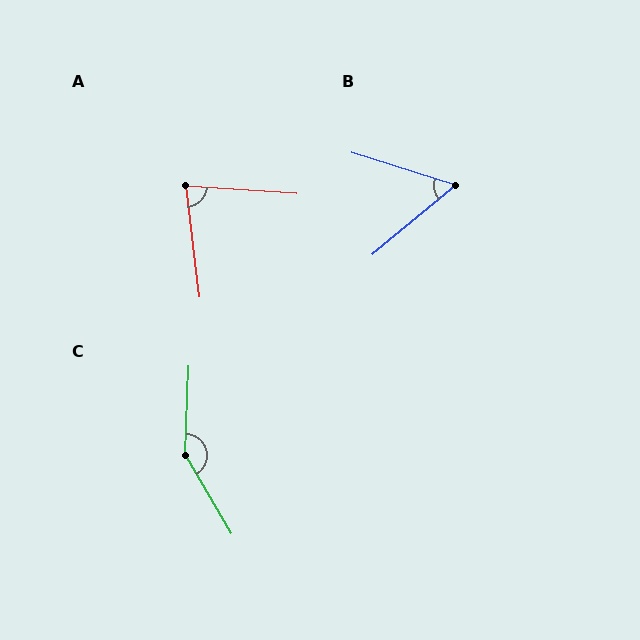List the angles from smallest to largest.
B (57°), A (79°), C (147°).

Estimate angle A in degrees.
Approximately 79 degrees.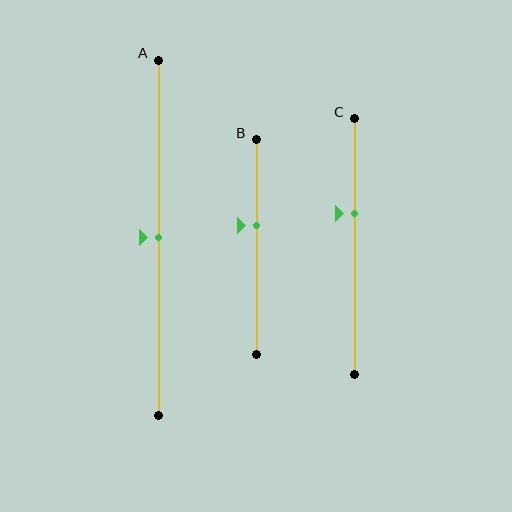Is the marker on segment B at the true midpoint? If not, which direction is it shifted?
No, the marker on segment B is shifted upward by about 10% of the segment length.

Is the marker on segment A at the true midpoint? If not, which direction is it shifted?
Yes, the marker on segment A is at the true midpoint.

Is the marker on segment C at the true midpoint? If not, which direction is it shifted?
No, the marker on segment C is shifted upward by about 13% of the segment length.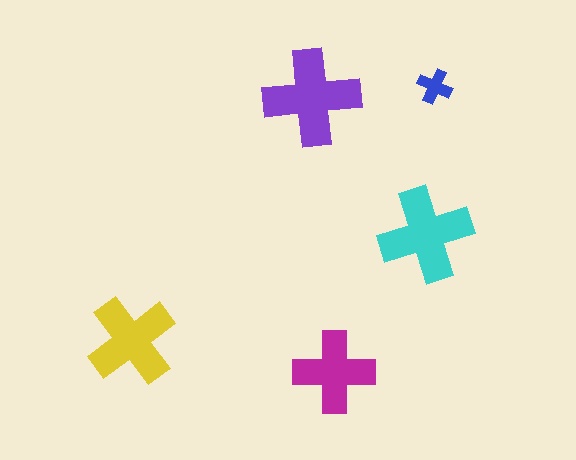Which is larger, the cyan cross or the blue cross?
The cyan one.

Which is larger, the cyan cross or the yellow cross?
The cyan one.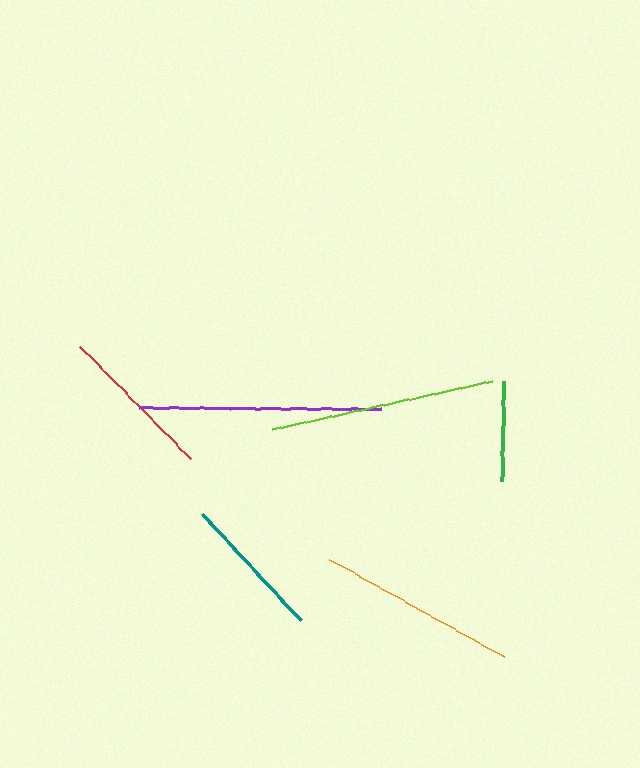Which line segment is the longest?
The purple line is the longest at approximately 242 pixels.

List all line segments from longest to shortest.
From longest to shortest: purple, lime, orange, red, teal, green.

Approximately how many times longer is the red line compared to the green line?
The red line is approximately 1.6 times the length of the green line.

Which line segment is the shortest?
The green line is the shortest at approximately 100 pixels.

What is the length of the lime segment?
The lime segment is approximately 225 pixels long.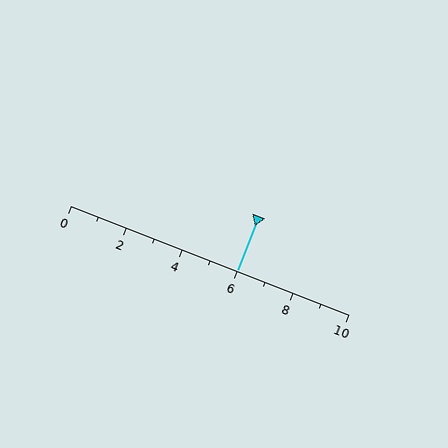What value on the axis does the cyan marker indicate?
The marker indicates approximately 6.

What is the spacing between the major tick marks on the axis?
The major ticks are spaced 2 apart.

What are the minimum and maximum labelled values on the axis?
The axis runs from 0 to 10.